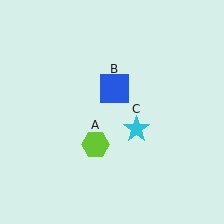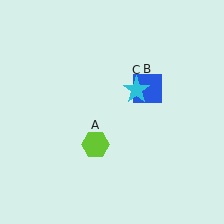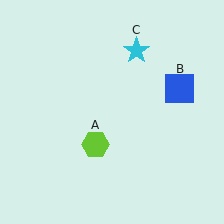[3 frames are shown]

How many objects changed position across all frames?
2 objects changed position: blue square (object B), cyan star (object C).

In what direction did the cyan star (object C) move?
The cyan star (object C) moved up.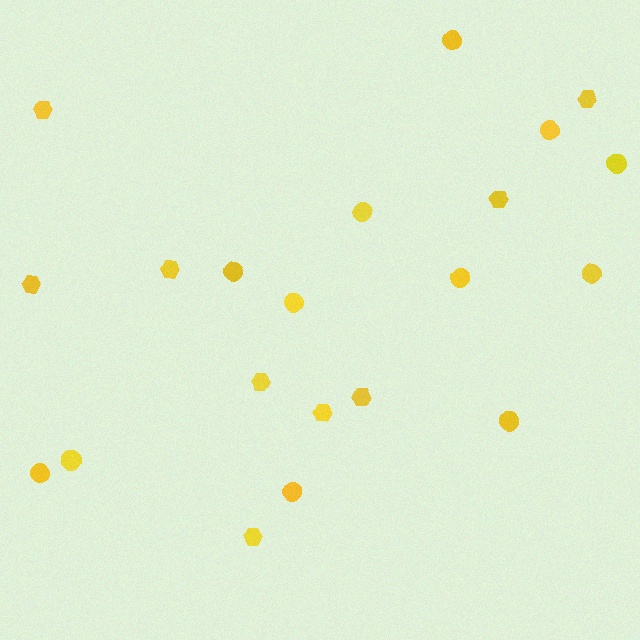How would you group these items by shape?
There are 2 groups: one group of circles (12) and one group of hexagons (9).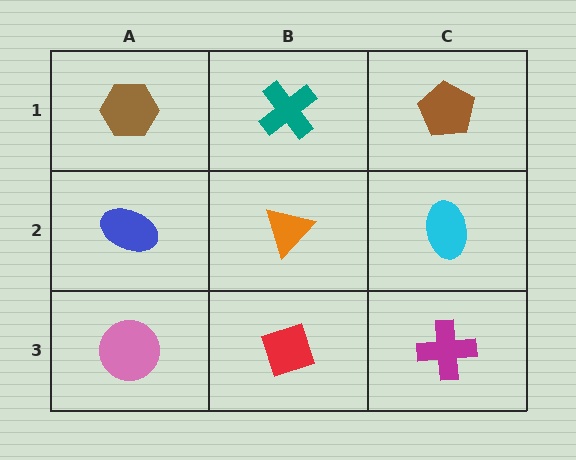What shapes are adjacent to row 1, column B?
An orange triangle (row 2, column B), a brown hexagon (row 1, column A), a brown pentagon (row 1, column C).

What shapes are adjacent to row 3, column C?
A cyan ellipse (row 2, column C), a red diamond (row 3, column B).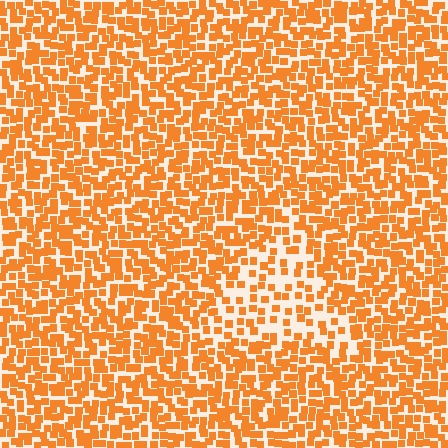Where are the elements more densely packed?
The elements are more densely packed outside the triangle boundary.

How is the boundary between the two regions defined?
The boundary is defined by a change in element density (approximately 2.0x ratio). All elements are the same color, size, and shape.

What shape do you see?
I see a triangle.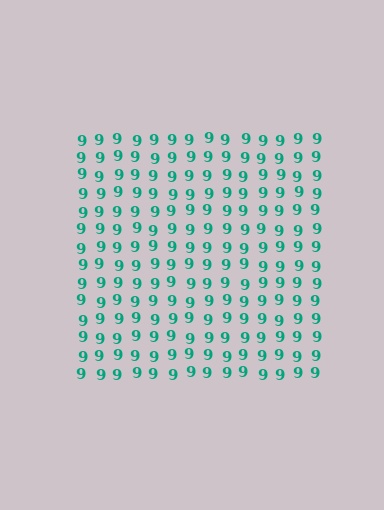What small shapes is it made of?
It is made of small digit 9's.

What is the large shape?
The large shape is a square.